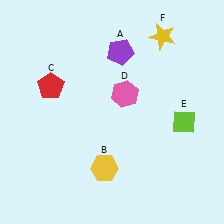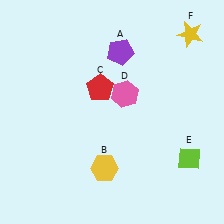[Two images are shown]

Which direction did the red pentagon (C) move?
The red pentagon (C) moved right.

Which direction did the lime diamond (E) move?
The lime diamond (E) moved down.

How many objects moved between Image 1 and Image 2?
3 objects moved between the two images.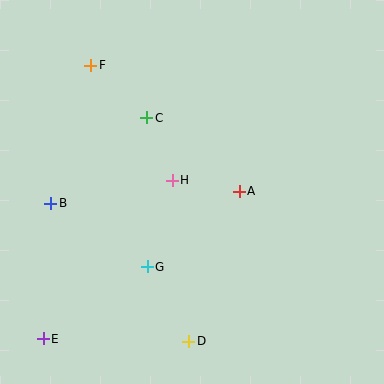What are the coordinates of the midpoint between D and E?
The midpoint between D and E is at (116, 340).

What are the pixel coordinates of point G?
Point G is at (147, 267).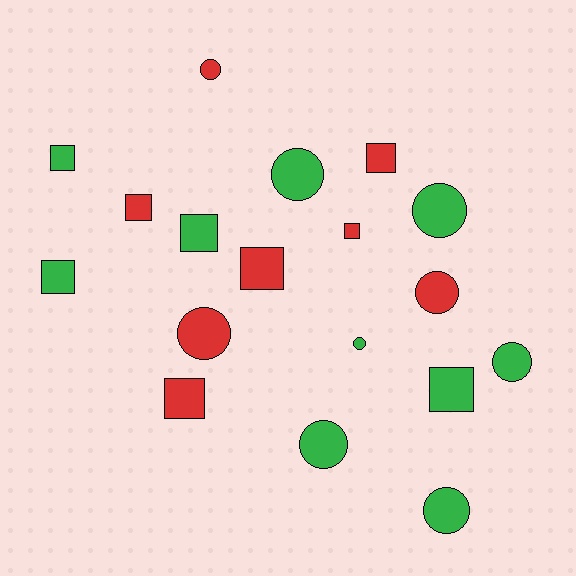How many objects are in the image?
There are 18 objects.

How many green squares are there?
There are 4 green squares.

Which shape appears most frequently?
Square, with 9 objects.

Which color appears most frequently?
Green, with 10 objects.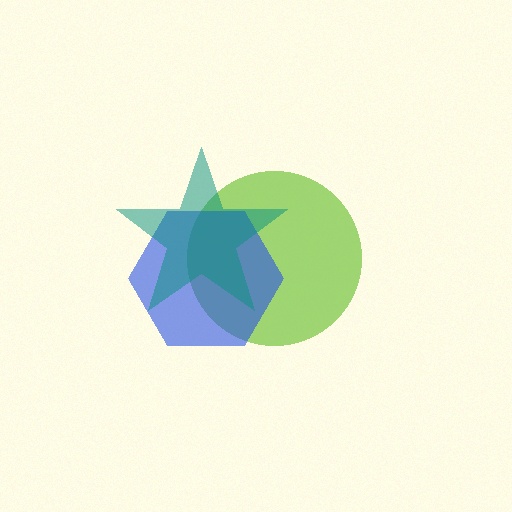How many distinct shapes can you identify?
There are 3 distinct shapes: a lime circle, a blue hexagon, a teal star.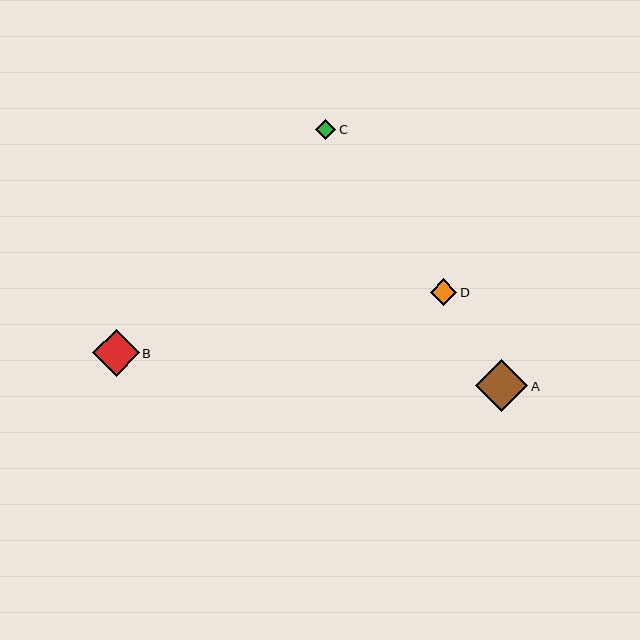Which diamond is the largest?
Diamond A is the largest with a size of approximately 52 pixels.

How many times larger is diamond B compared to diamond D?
Diamond B is approximately 1.8 times the size of diamond D.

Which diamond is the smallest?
Diamond C is the smallest with a size of approximately 21 pixels.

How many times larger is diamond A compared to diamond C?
Diamond A is approximately 2.5 times the size of diamond C.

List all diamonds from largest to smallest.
From largest to smallest: A, B, D, C.